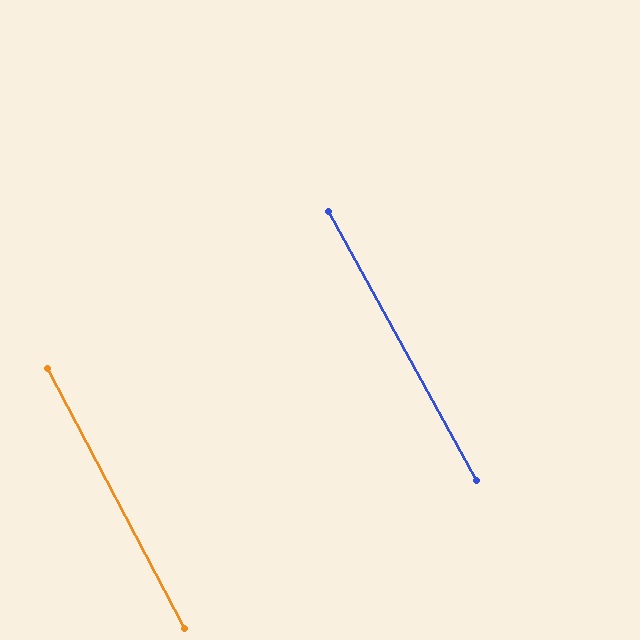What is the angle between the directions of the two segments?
Approximately 1 degree.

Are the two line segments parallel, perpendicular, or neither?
Parallel — their directions differ by only 1.0°.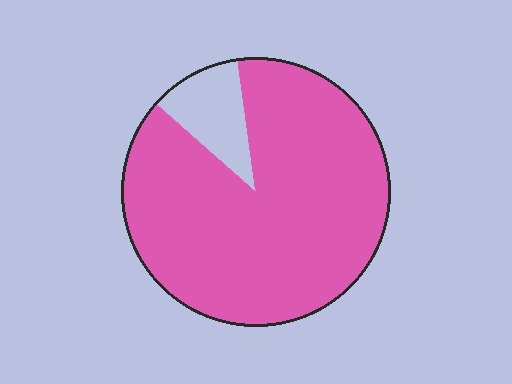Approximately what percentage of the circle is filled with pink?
Approximately 90%.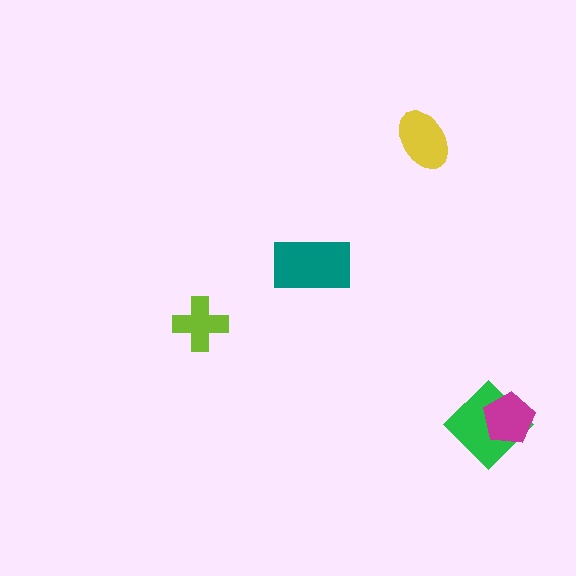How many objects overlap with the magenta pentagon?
1 object overlaps with the magenta pentagon.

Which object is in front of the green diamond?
The magenta pentagon is in front of the green diamond.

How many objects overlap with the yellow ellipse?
0 objects overlap with the yellow ellipse.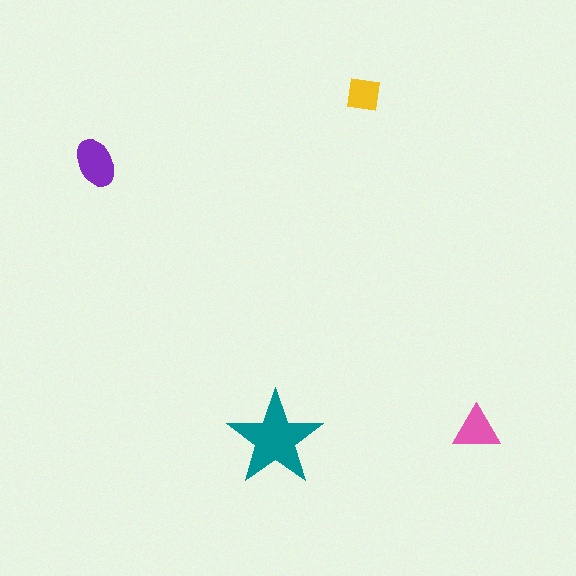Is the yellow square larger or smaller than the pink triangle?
Smaller.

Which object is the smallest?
The yellow square.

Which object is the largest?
The teal star.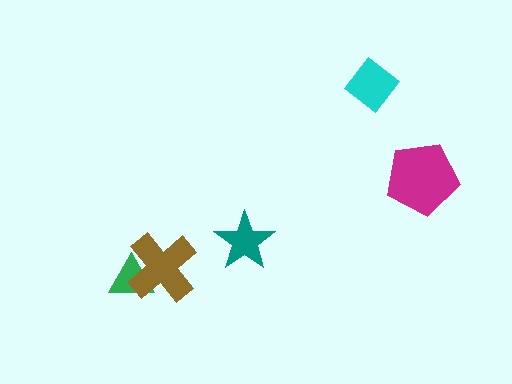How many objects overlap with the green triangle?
1 object overlaps with the green triangle.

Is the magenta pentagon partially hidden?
No, no other shape covers it.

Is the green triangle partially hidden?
Yes, it is partially covered by another shape.